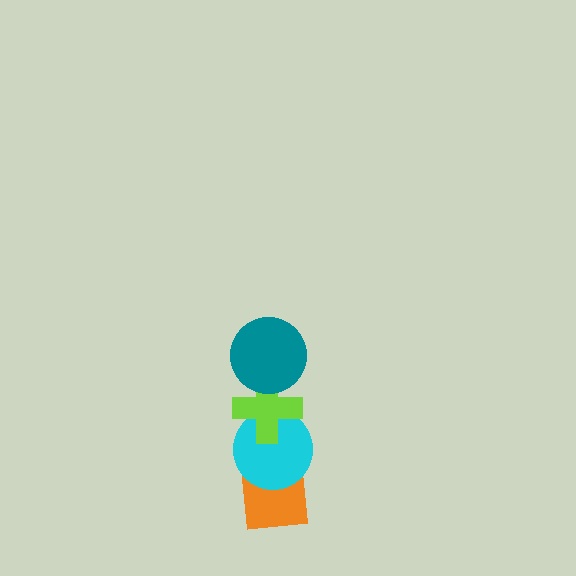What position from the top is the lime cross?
The lime cross is 2nd from the top.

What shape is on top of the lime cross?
The teal circle is on top of the lime cross.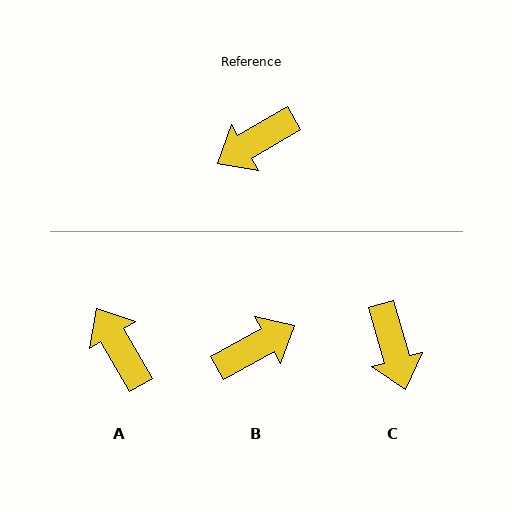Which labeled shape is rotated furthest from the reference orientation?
B, about 178 degrees away.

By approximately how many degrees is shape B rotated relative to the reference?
Approximately 178 degrees counter-clockwise.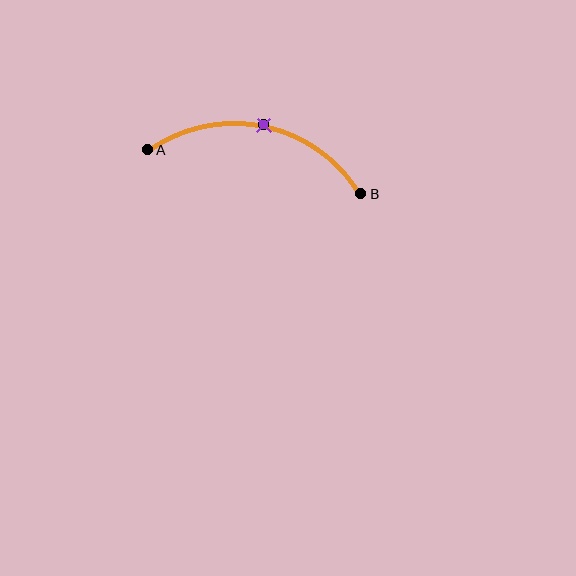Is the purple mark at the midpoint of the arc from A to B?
Yes. The purple mark lies on the arc at equal arc-length from both A and B — it is the arc midpoint.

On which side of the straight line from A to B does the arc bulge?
The arc bulges above the straight line connecting A and B.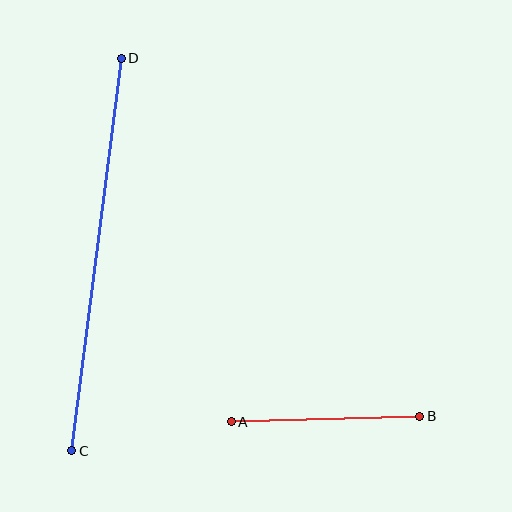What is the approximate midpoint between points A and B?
The midpoint is at approximately (325, 419) pixels.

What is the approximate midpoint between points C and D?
The midpoint is at approximately (97, 254) pixels.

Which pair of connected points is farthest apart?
Points C and D are farthest apart.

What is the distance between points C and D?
The distance is approximately 395 pixels.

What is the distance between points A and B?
The distance is approximately 189 pixels.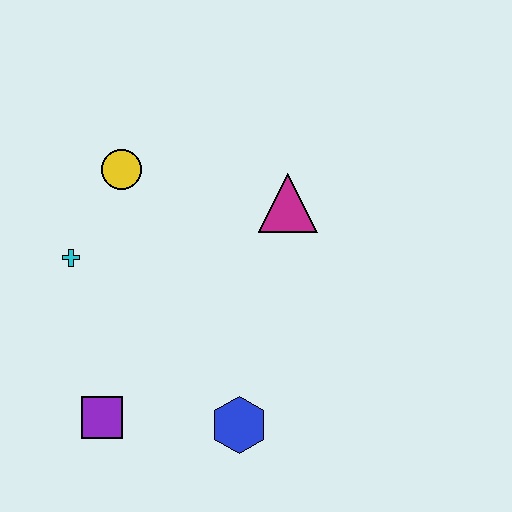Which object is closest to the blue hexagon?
The purple square is closest to the blue hexagon.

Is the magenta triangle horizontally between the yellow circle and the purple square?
No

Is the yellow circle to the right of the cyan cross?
Yes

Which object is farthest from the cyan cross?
The blue hexagon is farthest from the cyan cross.